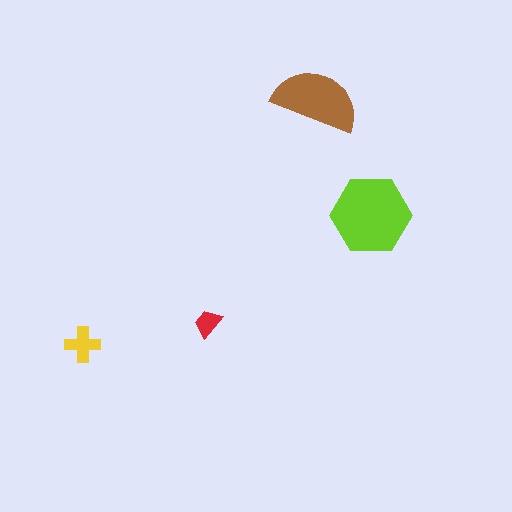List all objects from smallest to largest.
The red trapezoid, the yellow cross, the brown semicircle, the lime hexagon.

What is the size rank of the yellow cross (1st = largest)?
3rd.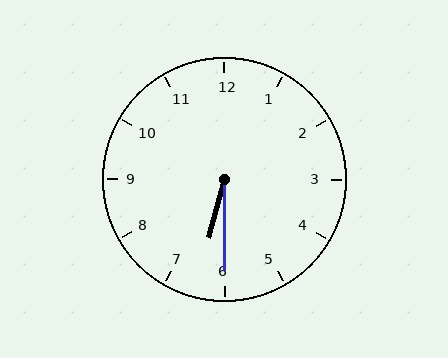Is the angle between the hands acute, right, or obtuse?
It is acute.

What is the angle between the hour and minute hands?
Approximately 15 degrees.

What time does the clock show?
6:30.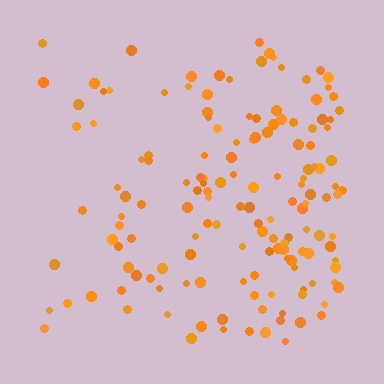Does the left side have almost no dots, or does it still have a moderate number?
Still a moderate number, just noticeably fewer than the right.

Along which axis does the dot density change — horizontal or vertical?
Horizontal.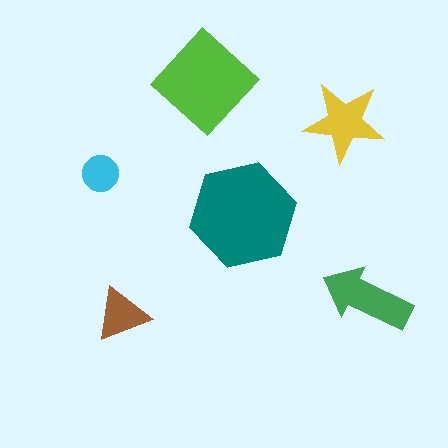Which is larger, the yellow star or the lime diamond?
The lime diamond.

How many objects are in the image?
There are 6 objects in the image.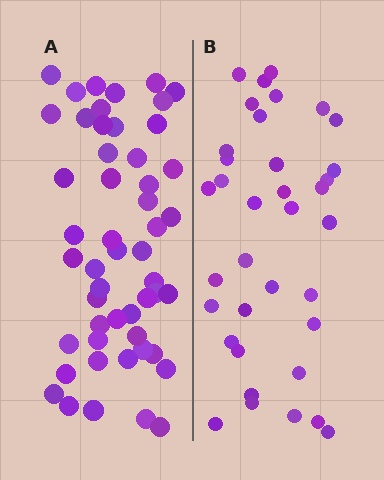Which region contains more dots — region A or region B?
Region A (the left region) has more dots.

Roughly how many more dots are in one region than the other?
Region A has approximately 15 more dots than region B.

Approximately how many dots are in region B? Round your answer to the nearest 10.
About 40 dots. (The exact count is 36, which rounds to 40.)